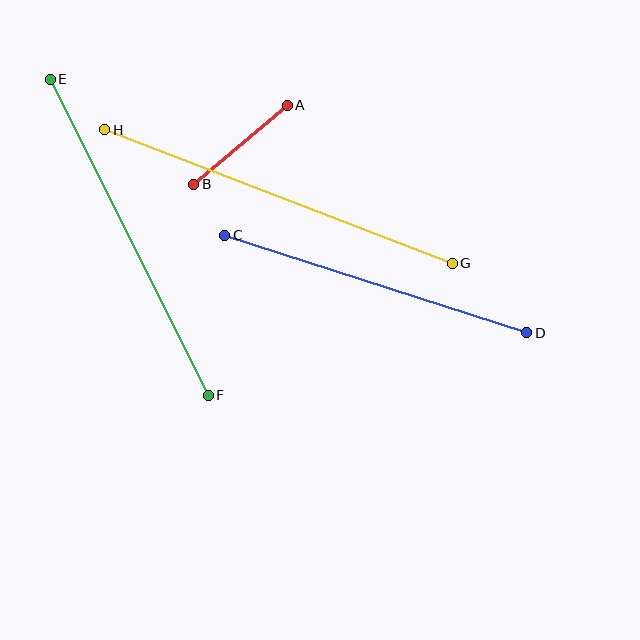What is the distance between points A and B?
The distance is approximately 122 pixels.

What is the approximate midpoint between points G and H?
The midpoint is at approximately (278, 196) pixels.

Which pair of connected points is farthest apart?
Points G and H are farthest apart.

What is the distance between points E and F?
The distance is approximately 353 pixels.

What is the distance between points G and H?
The distance is approximately 372 pixels.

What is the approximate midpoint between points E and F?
The midpoint is at approximately (129, 237) pixels.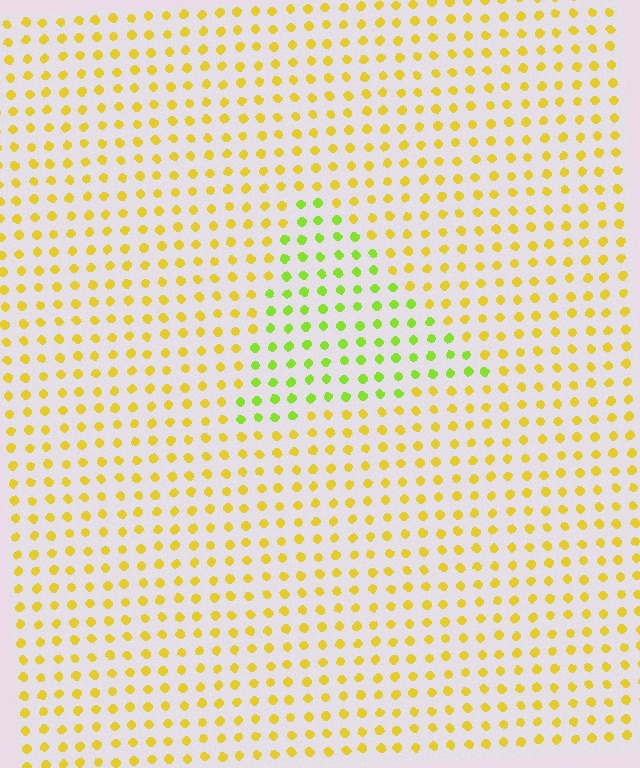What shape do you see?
I see a triangle.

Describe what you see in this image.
The image is filled with small yellow elements in a uniform arrangement. A triangle-shaped region is visible where the elements are tinted to a slightly different hue, forming a subtle color boundary.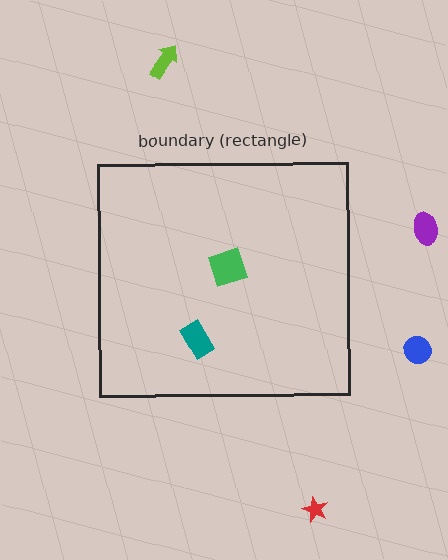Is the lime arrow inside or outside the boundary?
Outside.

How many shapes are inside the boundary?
2 inside, 4 outside.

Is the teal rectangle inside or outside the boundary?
Inside.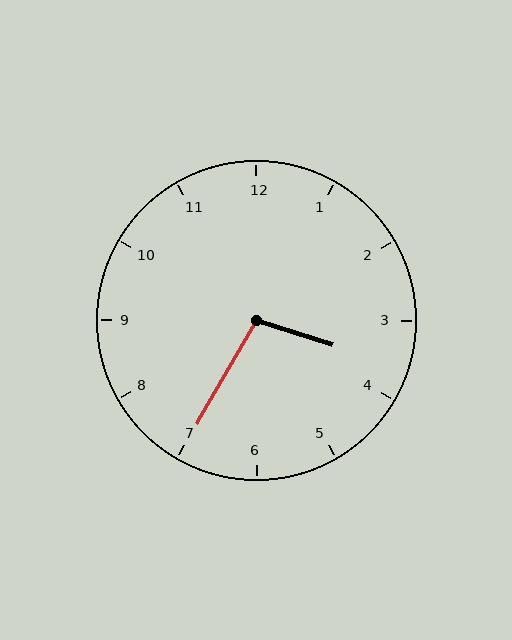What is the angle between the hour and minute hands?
Approximately 102 degrees.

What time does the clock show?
3:35.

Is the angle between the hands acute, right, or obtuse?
It is obtuse.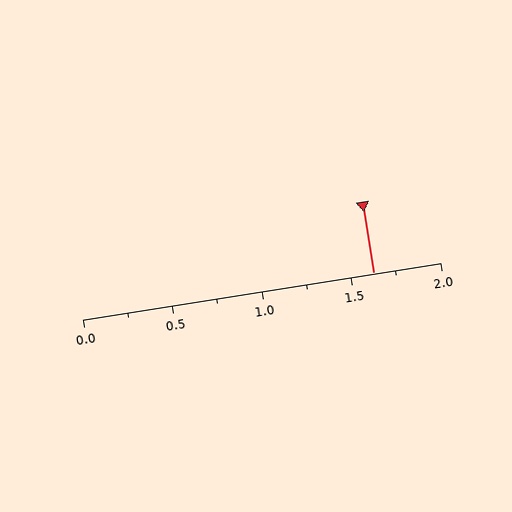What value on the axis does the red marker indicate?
The marker indicates approximately 1.62.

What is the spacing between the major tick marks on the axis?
The major ticks are spaced 0.5 apart.